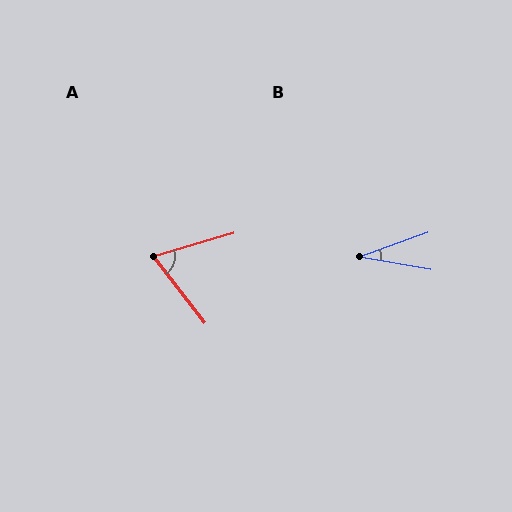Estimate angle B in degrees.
Approximately 29 degrees.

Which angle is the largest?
A, at approximately 69 degrees.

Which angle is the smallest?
B, at approximately 29 degrees.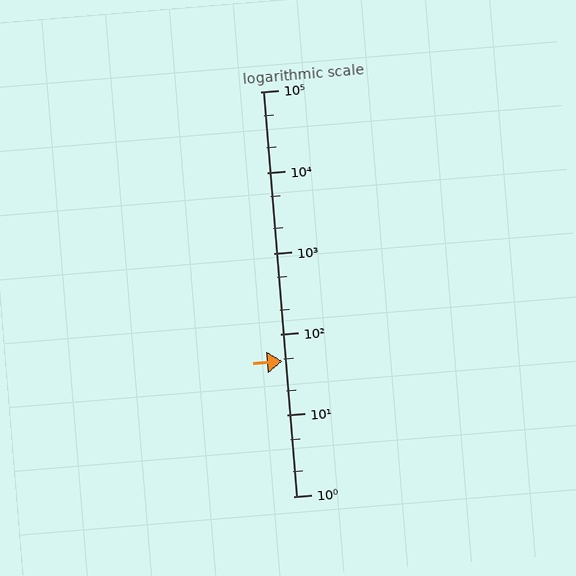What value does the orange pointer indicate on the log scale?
The pointer indicates approximately 47.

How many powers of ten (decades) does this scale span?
The scale spans 5 decades, from 1 to 100000.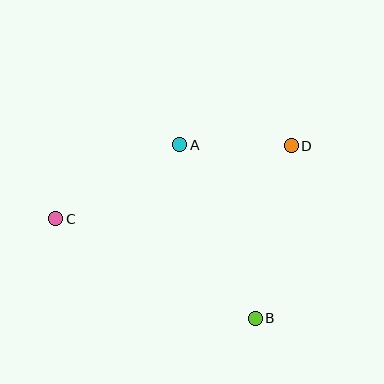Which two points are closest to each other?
Points A and D are closest to each other.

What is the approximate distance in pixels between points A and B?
The distance between A and B is approximately 189 pixels.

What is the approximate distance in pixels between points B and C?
The distance between B and C is approximately 223 pixels.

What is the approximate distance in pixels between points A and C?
The distance between A and C is approximately 144 pixels.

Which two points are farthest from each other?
Points C and D are farthest from each other.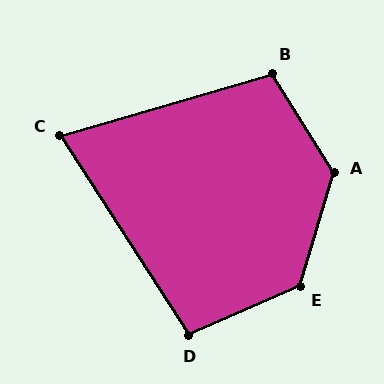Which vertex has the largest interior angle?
A, at approximately 132 degrees.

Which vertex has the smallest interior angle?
C, at approximately 74 degrees.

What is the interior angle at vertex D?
Approximately 99 degrees (obtuse).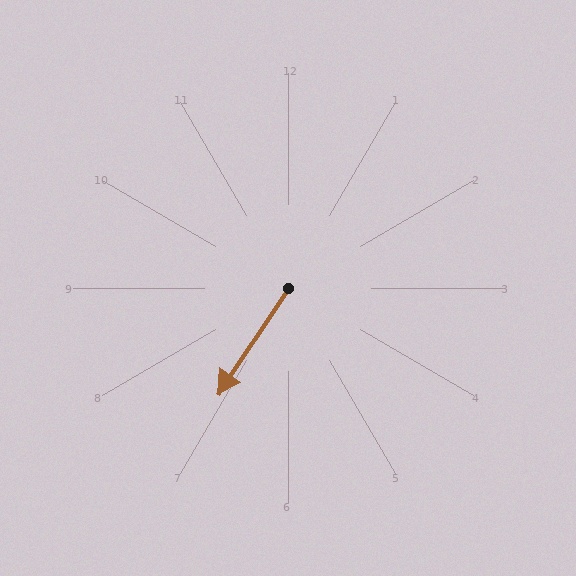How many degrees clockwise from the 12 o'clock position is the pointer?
Approximately 214 degrees.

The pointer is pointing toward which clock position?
Roughly 7 o'clock.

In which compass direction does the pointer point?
Southwest.